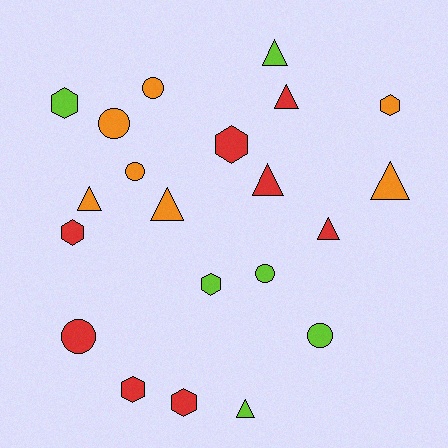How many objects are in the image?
There are 21 objects.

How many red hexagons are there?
There are 4 red hexagons.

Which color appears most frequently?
Red, with 8 objects.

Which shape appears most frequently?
Triangle, with 8 objects.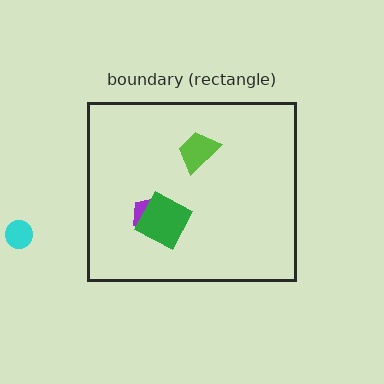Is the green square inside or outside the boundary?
Inside.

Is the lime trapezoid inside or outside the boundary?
Inside.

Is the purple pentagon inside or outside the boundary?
Inside.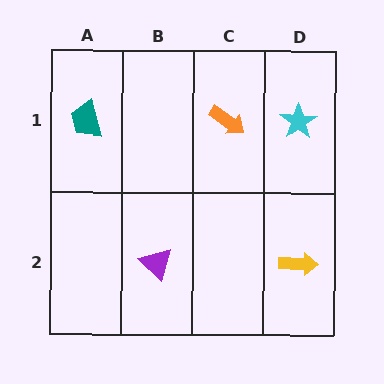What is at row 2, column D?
A yellow arrow.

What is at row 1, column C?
An orange arrow.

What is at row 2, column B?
A purple triangle.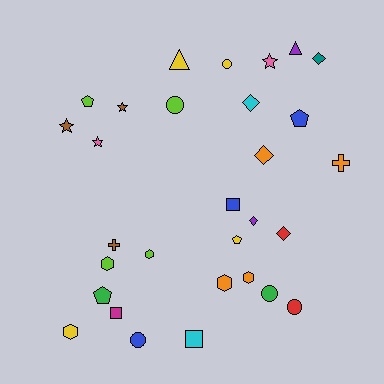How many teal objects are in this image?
There is 1 teal object.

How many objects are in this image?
There are 30 objects.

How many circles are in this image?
There are 5 circles.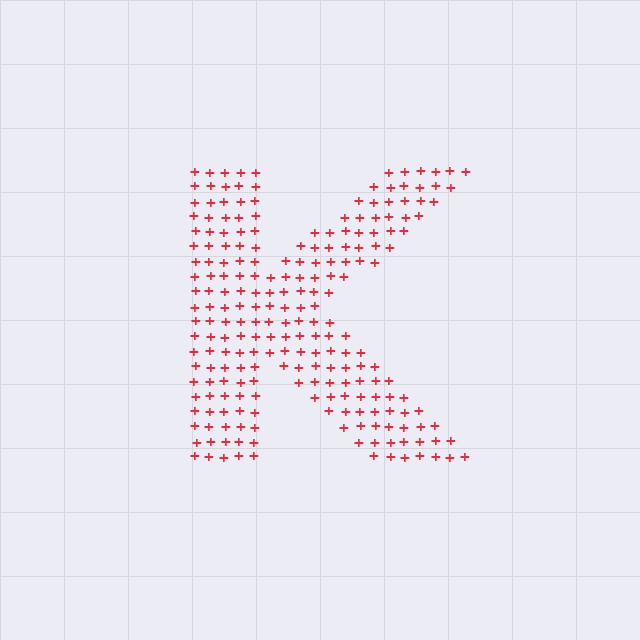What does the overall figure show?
The overall figure shows the letter K.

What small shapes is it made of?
It is made of small plus signs.